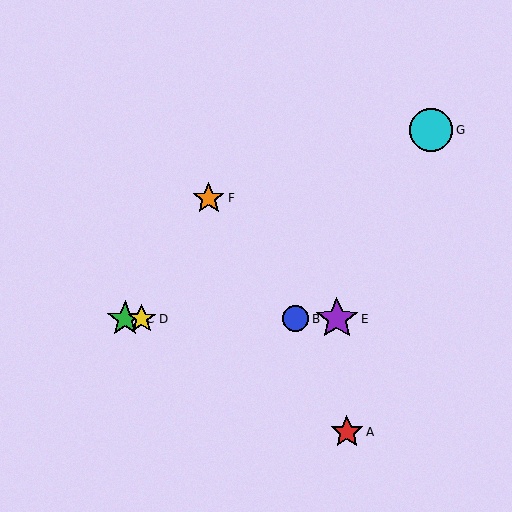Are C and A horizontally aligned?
No, C is at y≈319 and A is at y≈432.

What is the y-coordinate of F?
Object F is at y≈198.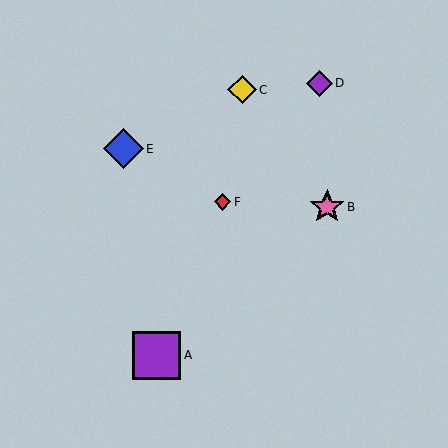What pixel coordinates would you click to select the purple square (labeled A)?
Click at (156, 355) to select the purple square A.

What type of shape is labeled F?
Shape F is a red diamond.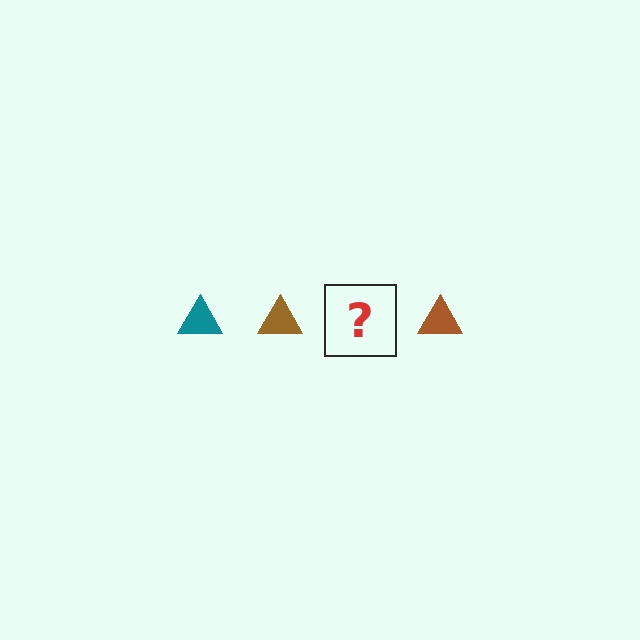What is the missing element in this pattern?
The missing element is a teal triangle.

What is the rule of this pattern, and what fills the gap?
The rule is that the pattern cycles through teal, brown triangles. The gap should be filled with a teal triangle.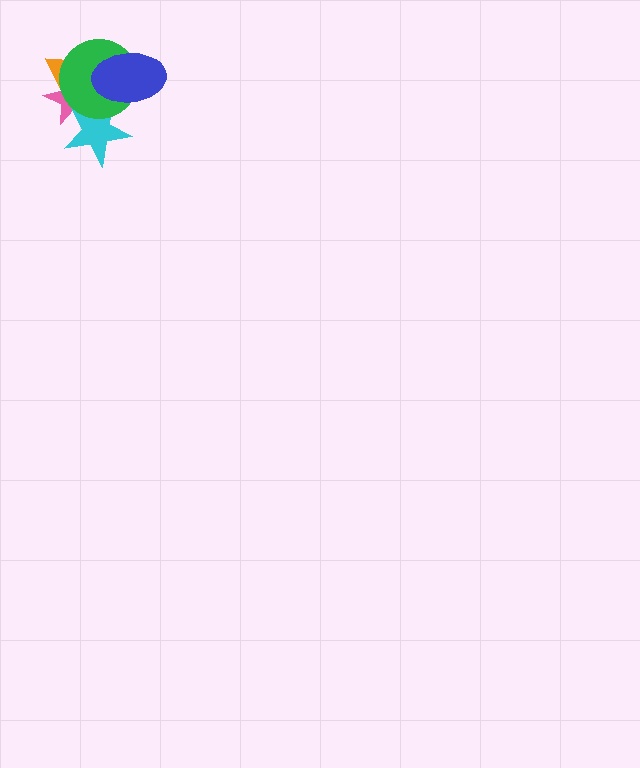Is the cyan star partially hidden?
Yes, it is partially covered by another shape.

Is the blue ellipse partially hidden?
No, no other shape covers it.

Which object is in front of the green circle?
The blue ellipse is in front of the green circle.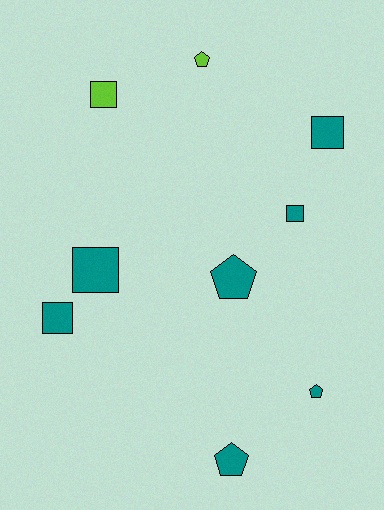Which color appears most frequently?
Teal, with 7 objects.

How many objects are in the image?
There are 9 objects.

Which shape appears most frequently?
Square, with 5 objects.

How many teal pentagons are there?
There are 3 teal pentagons.